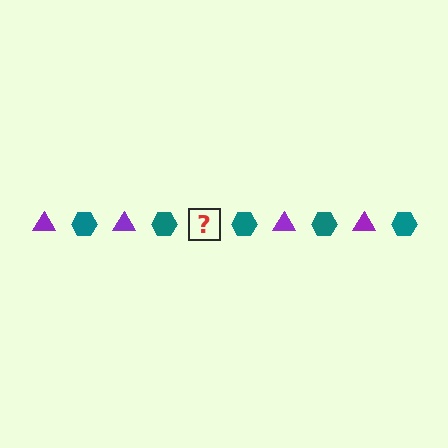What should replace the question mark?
The question mark should be replaced with a purple triangle.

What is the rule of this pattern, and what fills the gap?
The rule is that the pattern alternates between purple triangle and teal hexagon. The gap should be filled with a purple triangle.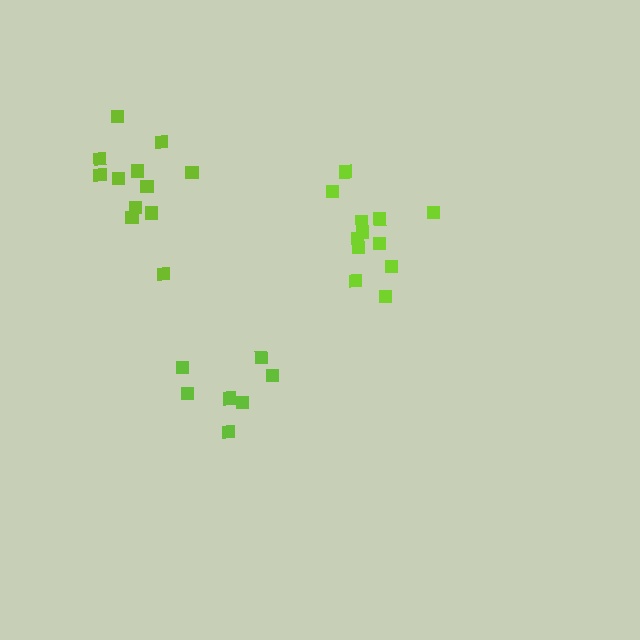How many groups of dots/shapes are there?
There are 3 groups.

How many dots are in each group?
Group 1: 12 dots, Group 2: 7 dots, Group 3: 12 dots (31 total).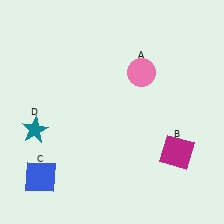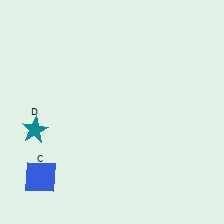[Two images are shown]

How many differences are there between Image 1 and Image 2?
There are 2 differences between the two images.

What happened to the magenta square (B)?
The magenta square (B) was removed in Image 2. It was in the bottom-right area of Image 1.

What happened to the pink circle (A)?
The pink circle (A) was removed in Image 2. It was in the top-right area of Image 1.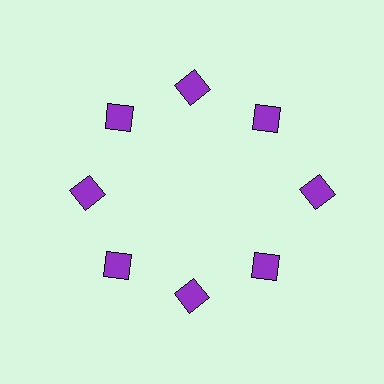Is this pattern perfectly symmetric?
No. The 8 purple squares are arranged in a ring, but one element near the 3 o'clock position is pushed outward from the center, breaking the 8-fold rotational symmetry.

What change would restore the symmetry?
The symmetry would be restored by moving it inward, back onto the ring so that all 8 squares sit at equal angles and equal distance from the center.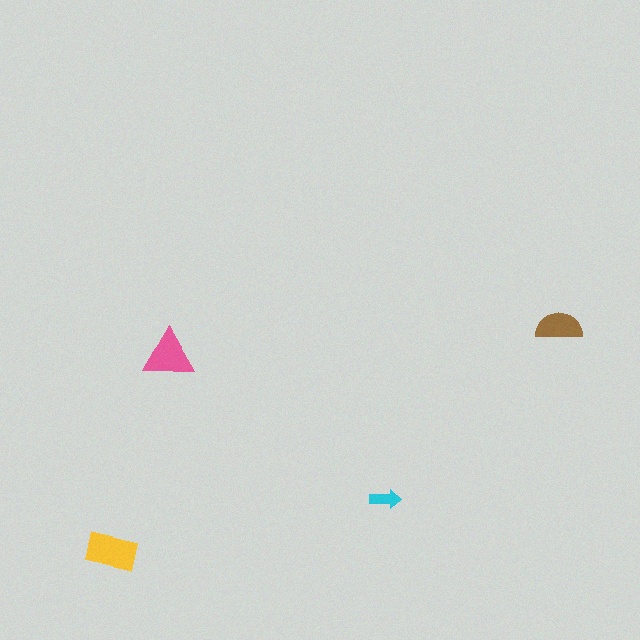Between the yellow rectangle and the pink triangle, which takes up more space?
The yellow rectangle.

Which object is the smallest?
The cyan arrow.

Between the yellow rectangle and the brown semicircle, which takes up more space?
The yellow rectangle.